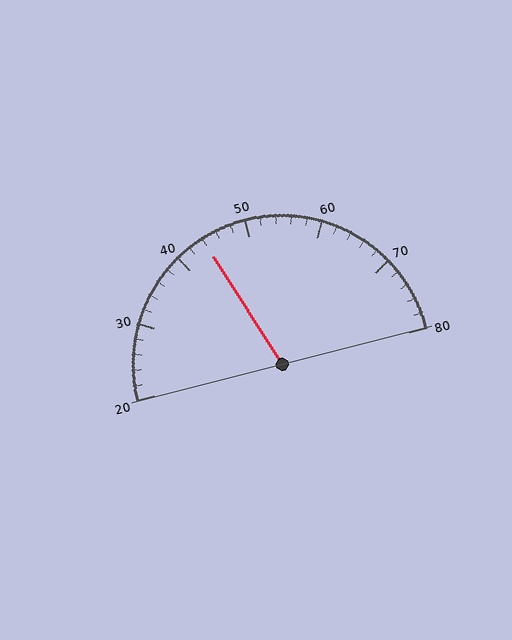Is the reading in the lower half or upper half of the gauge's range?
The reading is in the lower half of the range (20 to 80).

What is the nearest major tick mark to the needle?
The nearest major tick mark is 40.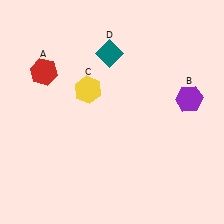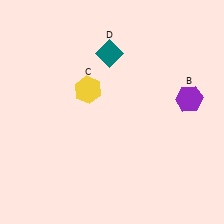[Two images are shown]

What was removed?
The red hexagon (A) was removed in Image 2.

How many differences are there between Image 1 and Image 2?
There is 1 difference between the two images.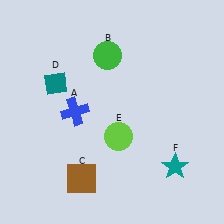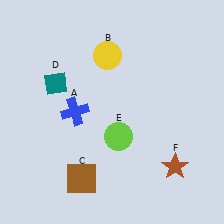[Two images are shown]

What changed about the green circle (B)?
In Image 1, B is green. In Image 2, it changed to yellow.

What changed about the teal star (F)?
In Image 1, F is teal. In Image 2, it changed to brown.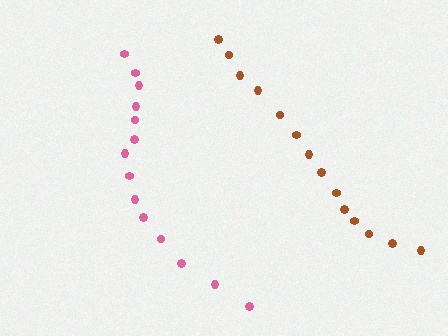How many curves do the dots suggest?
There are 2 distinct paths.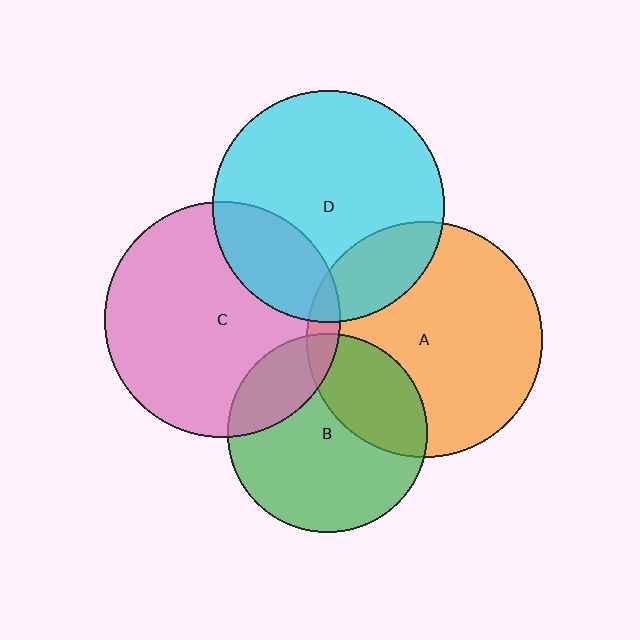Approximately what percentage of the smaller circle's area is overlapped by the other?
Approximately 30%.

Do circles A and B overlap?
Yes.